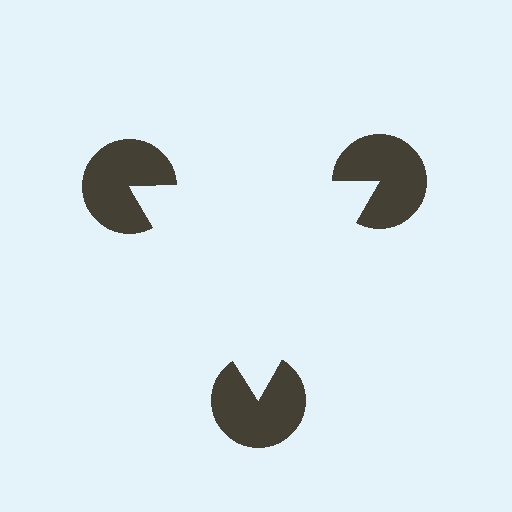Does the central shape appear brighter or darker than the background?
It typically appears slightly brighter than the background, even though no actual brightness change is drawn.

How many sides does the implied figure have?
3 sides.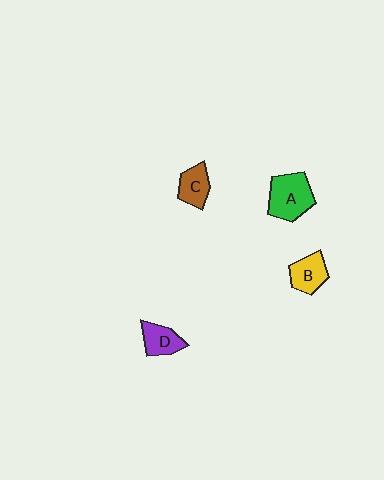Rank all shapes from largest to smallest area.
From largest to smallest: A (green), B (yellow), D (purple), C (brown).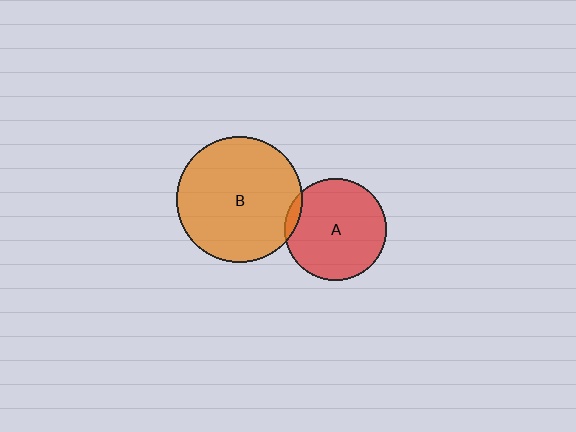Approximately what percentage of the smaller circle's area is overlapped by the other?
Approximately 5%.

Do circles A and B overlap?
Yes.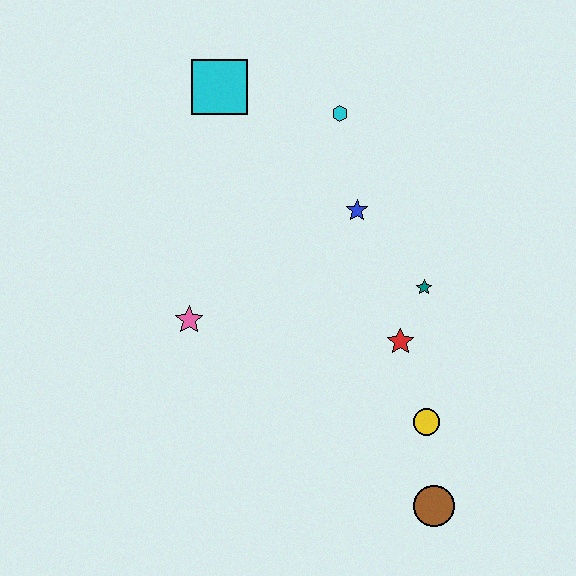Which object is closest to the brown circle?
The yellow circle is closest to the brown circle.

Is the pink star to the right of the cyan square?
No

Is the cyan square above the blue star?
Yes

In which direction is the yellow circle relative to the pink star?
The yellow circle is to the right of the pink star.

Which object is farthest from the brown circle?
The cyan square is farthest from the brown circle.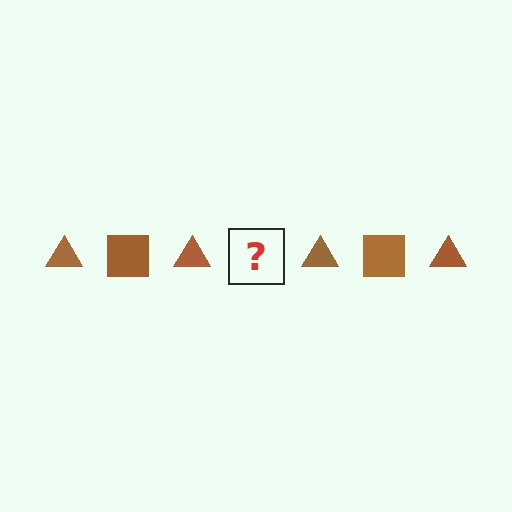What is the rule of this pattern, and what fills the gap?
The rule is that the pattern cycles through triangle, square shapes in brown. The gap should be filled with a brown square.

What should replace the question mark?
The question mark should be replaced with a brown square.